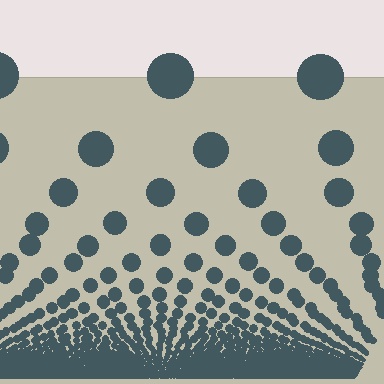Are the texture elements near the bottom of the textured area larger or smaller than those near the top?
Smaller. The gradient is inverted — elements near the bottom are smaller and denser.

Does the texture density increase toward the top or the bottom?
Density increases toward the bottom.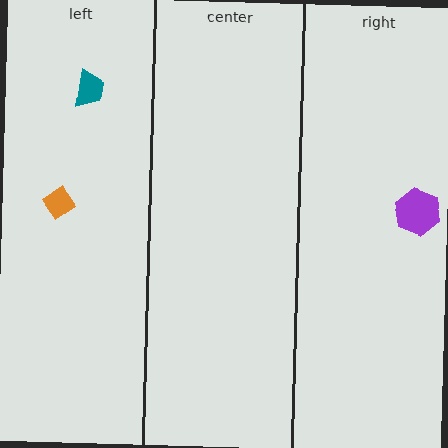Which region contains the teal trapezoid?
The left region.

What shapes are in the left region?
The teal trapezoid, the orange diamond.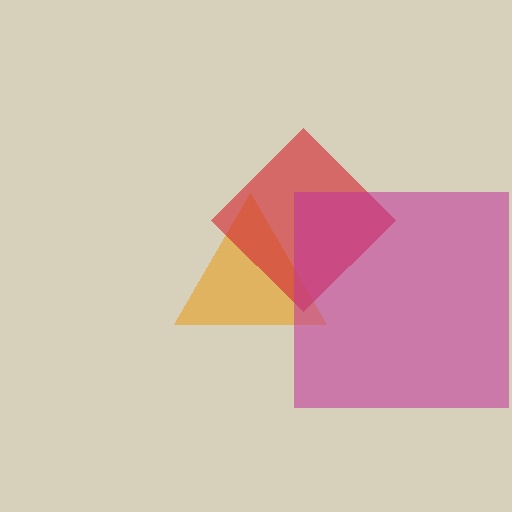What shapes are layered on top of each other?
The layered shapes are: an orange triangle, a red diamond, a magenta square.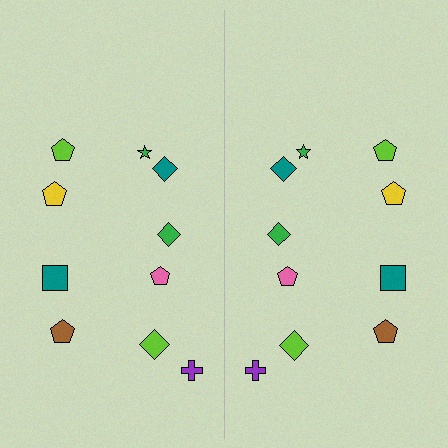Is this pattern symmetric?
Yes, this pattern has bilateral (reflection) symmetry.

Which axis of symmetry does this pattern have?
The pattern has a vertical axis of symmetry running through the center of the image.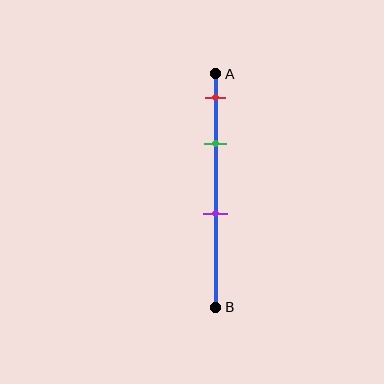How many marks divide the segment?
There are 3 marks dividing the segment.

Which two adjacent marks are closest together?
The red and green marks are the closest adjacent pair.